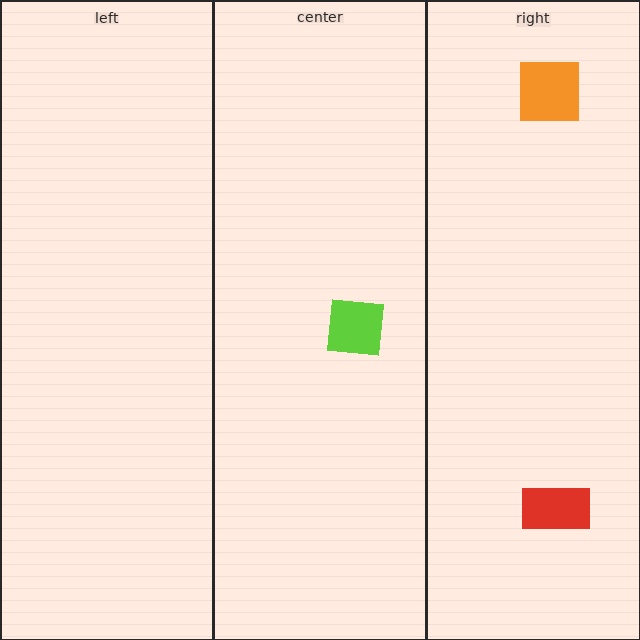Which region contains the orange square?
The right region.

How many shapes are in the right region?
2.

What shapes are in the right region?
The red rectangle, the orange square.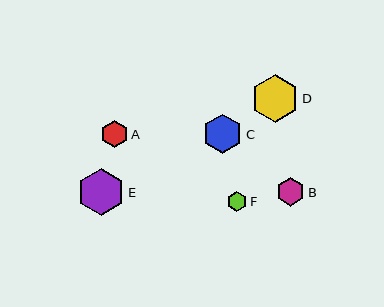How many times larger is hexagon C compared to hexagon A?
Hexagon C is approximately 1.4 times the size of hexagon A.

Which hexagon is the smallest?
Hexagon F is the smallest with a size of approximately 20 pixels.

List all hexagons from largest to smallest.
From largest to smallest: D, E, C, B, A, F.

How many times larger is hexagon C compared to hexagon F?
Hexagon C is approximately 2.0 times the size of hexagon F.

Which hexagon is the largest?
Hexagon D is the largest with a size of approximately 47 pixels.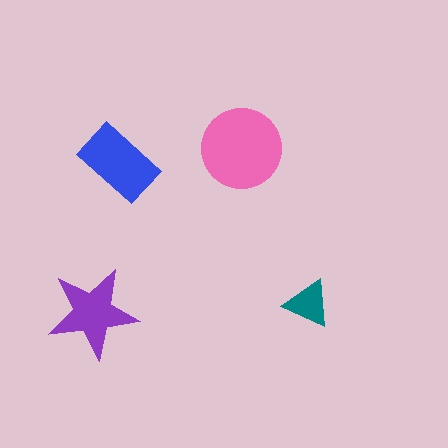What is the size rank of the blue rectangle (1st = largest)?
2nd.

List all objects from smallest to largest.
The teal triangle, the purple star, the blue rectangle, the pink circle.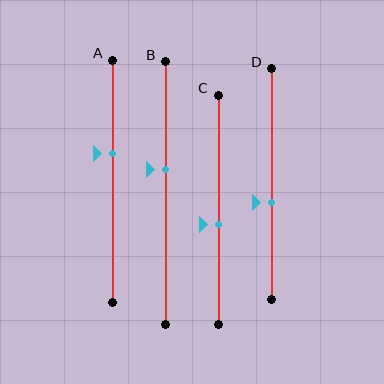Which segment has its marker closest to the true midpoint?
Segment C has its marker closest to the true midpoint.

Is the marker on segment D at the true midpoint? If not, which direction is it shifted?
No, the marker on segment D is shifted downward by about 8% of the segment length.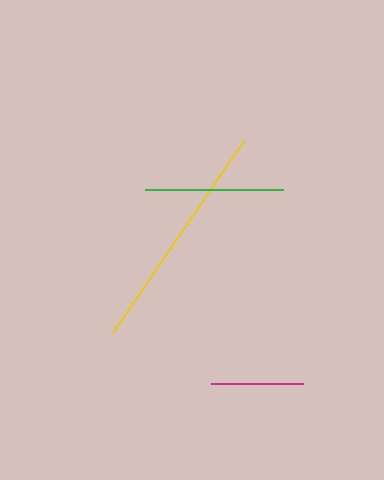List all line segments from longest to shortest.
From longest to shortest: yellow, green, magenta.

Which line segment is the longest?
The yellow line is the longest at approximately 232 pixels.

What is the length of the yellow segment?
The yellow segment is approximately 232 pixels long.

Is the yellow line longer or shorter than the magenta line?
The yellow line is longer than the magenta line.